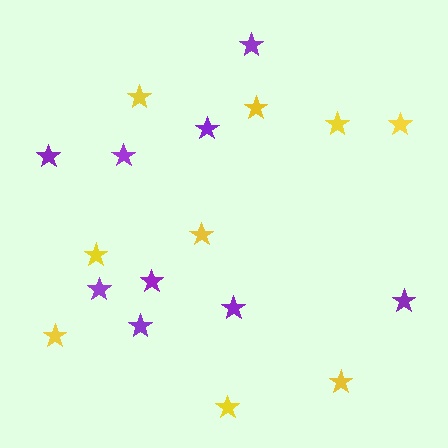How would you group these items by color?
There are 2 groups: one group of yellow stars (9) and one group of purple stars (9).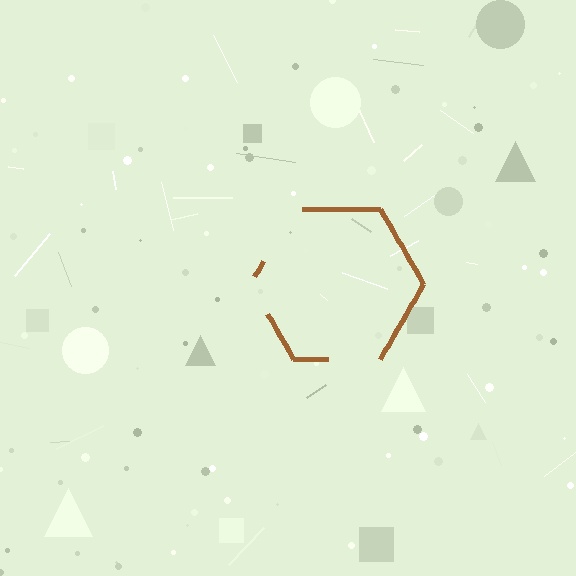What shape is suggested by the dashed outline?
The dashed outline suggests a hexagon.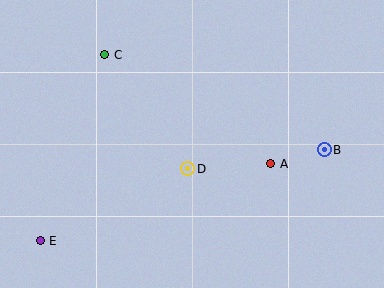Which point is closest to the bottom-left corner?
Point E is closest to the bottom-left corner.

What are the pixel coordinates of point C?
Point C is at (105, 55).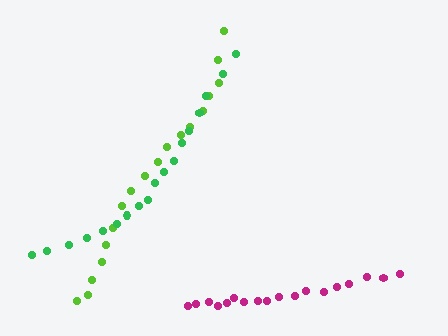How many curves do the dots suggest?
There are 3 distinct paths.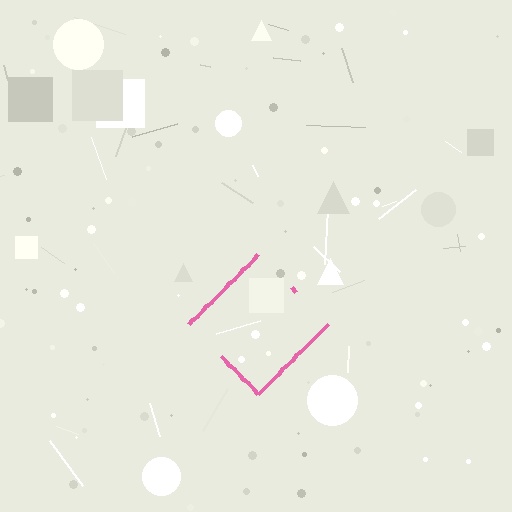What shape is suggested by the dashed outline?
The dashed outline suggests a diamond.